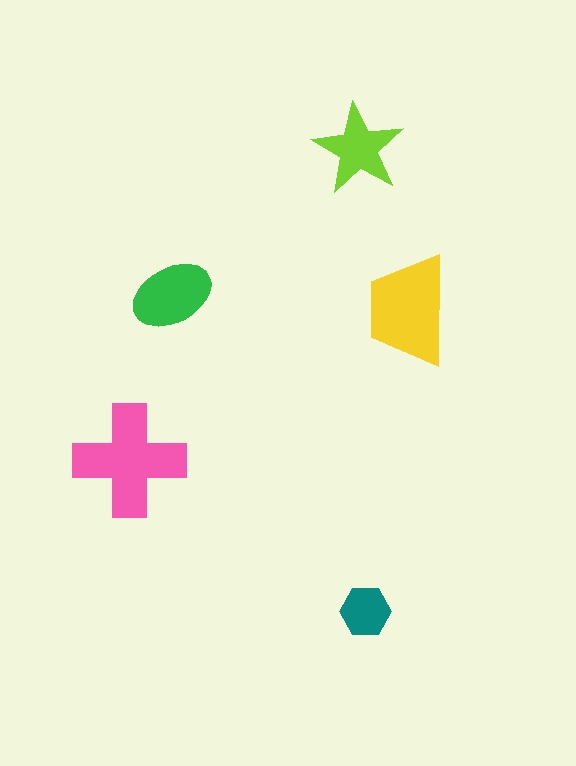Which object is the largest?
The pink cross.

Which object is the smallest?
The teal hexagon.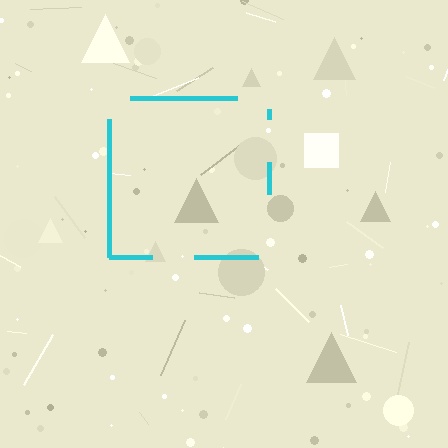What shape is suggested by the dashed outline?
The dashed outline suggests a square.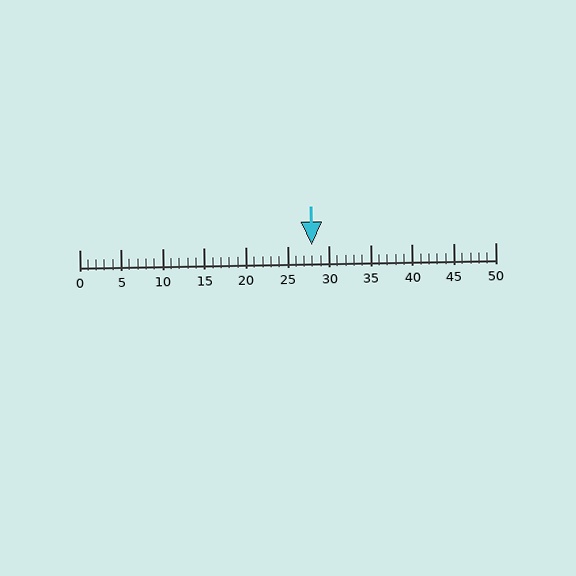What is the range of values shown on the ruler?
The ruler shows values from 0 to 50.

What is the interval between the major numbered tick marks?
The major tick marks are spaced 5 units apart.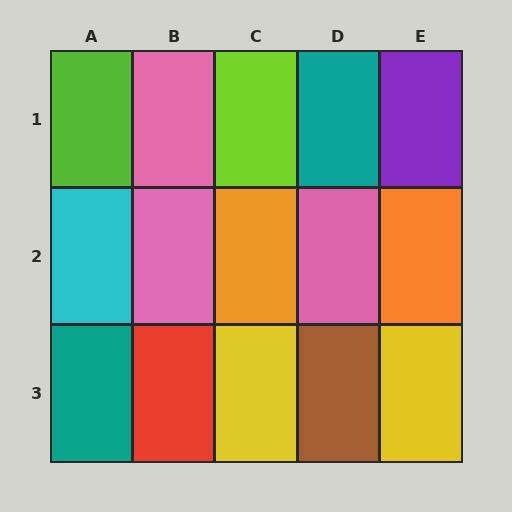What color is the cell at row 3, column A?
Teal.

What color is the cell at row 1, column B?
Pink.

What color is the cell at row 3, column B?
Red.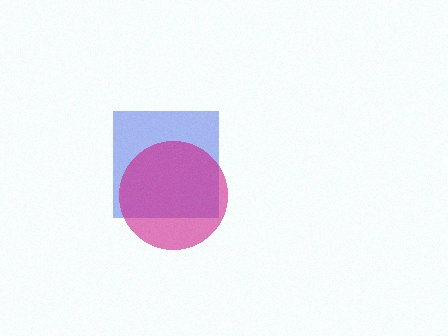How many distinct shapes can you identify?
There are 2 distinct shapes: a blue square, a magenta circle.